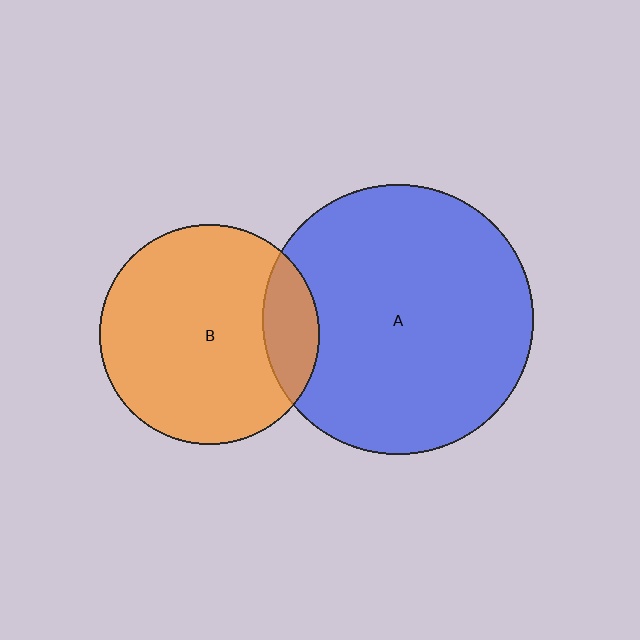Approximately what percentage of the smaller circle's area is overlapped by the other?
Approximately 15%.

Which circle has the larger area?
Circle A (blue).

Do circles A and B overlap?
Yes.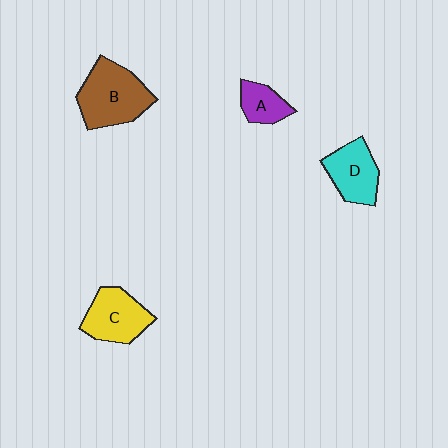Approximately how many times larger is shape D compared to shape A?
Approximately 1.6 times.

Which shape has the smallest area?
Shape A (purple).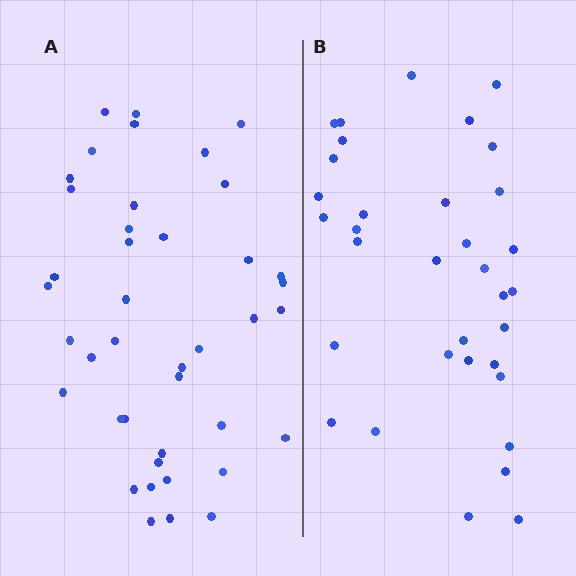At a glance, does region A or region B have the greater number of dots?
Region A (the left region) has more dots.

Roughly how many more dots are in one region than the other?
Region A has roughly 8 or so more dots than region B.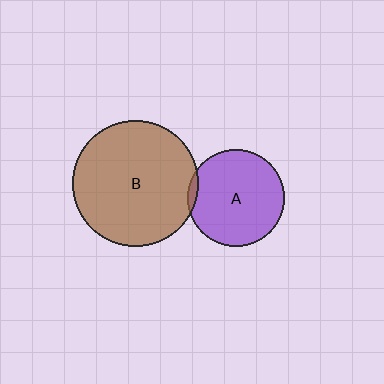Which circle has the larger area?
Circle B (brown).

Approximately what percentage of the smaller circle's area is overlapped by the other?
Approximately 5%.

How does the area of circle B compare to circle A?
Approximately 1.7 times.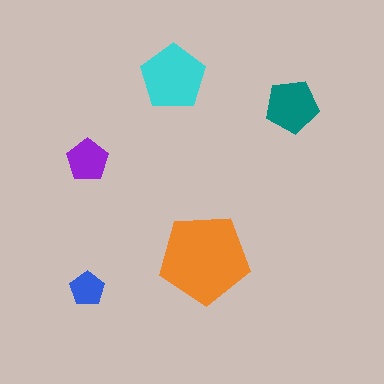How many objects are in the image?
There are 5 objects in the image.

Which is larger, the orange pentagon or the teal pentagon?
The orange one.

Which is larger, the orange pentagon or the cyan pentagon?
The orange one.